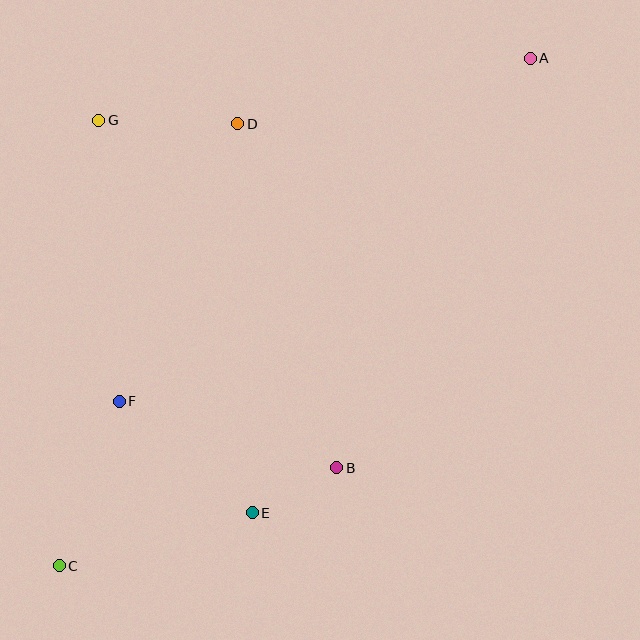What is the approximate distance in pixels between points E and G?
The distance between E and G is approximately 421 pixels.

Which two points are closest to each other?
Points B and E are closest to each other.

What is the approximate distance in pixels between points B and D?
The distance between B and D is approximately 358 pixels.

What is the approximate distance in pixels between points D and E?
The distance between D and E is approximately 389 pixels.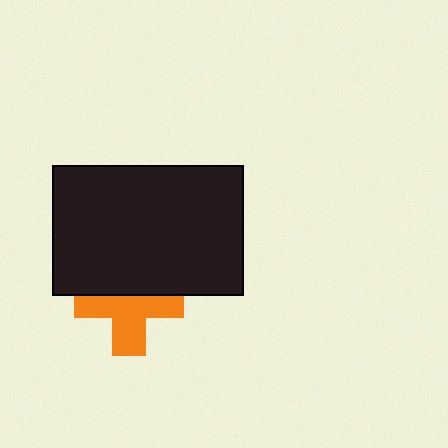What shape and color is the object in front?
The object in front is a black rectangle.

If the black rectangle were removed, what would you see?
You would see the complete orange cross.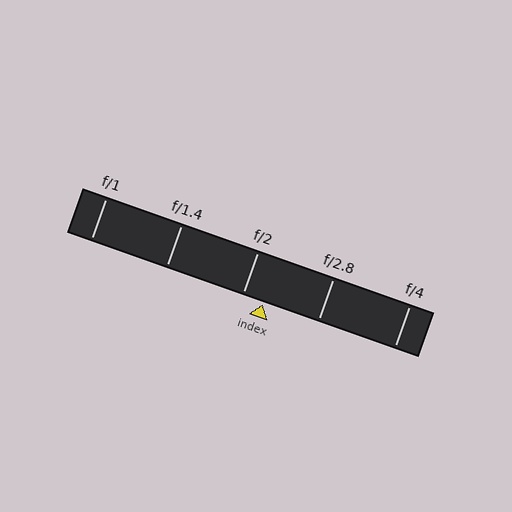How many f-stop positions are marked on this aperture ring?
There are 5 f-stop positions marked.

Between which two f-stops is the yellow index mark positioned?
The index mark is between f/2 and f/2.8.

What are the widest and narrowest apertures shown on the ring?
The widest aperture shown is f/1 and the narrowest is f/4.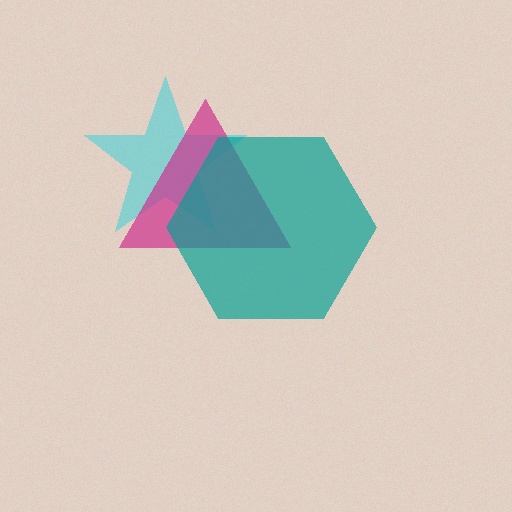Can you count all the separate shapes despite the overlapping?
Yes, there are 3 separate shapes.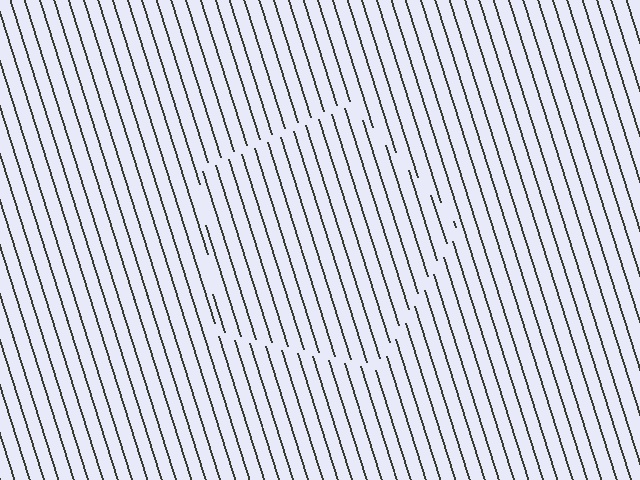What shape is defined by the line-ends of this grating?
An illusory pentagon. The interior of the shape contains the same grating, shifted by half a period — the contour is defined by the phase discontinuity where line-ends from the inner and outer gratings abut.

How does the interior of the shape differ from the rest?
The interior of the shape contains the same grating, shifted by half a period — the contour is defined by the phase discontinuity where line-ends from the inner and outer gratings abut.